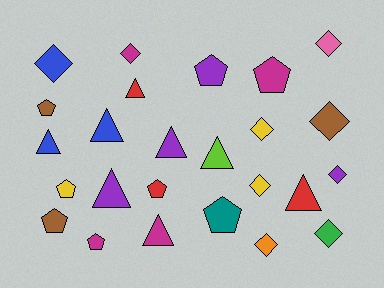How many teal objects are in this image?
There is 1 teal object.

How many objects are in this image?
There are 25 objects.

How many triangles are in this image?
There are 8 triangles.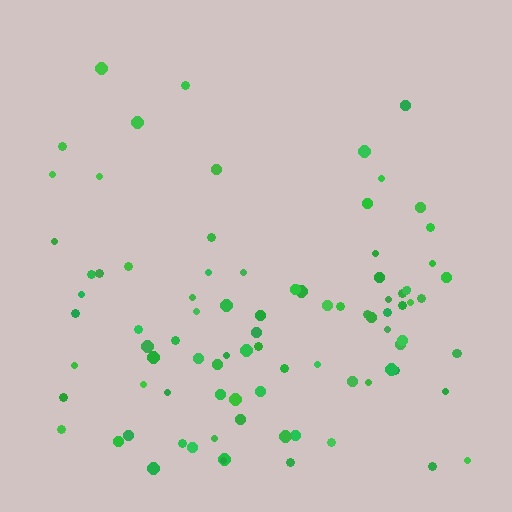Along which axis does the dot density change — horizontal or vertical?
Vertical.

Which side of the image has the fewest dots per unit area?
The top.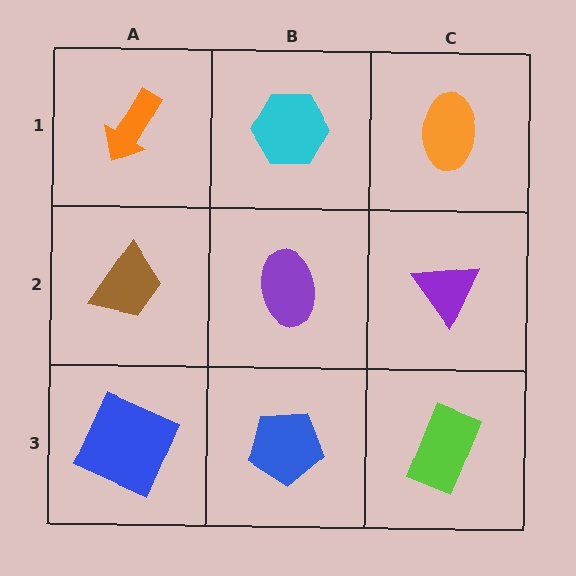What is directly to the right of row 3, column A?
A blue pentagon.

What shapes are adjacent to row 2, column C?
An orange ellipse (row 1, column C), a lime rectangle (row 3, column C), a purple ellipse (row 2, column B).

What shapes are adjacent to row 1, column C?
A purple triangle (row 2, column C), a cyan hexagon (row 1, column B).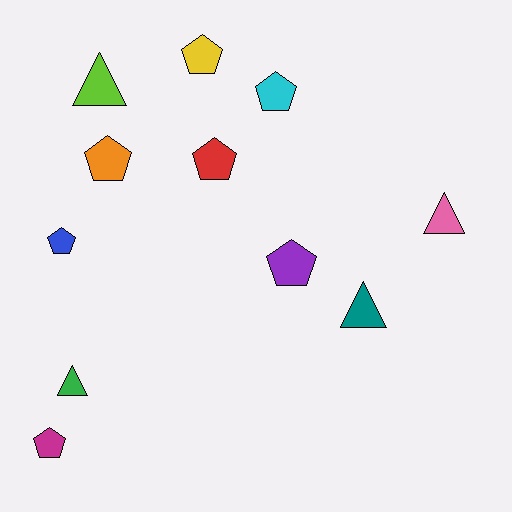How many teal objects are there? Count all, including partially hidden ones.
There is 1 teal object.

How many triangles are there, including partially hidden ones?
There are 4 triangles.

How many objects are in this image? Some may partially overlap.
There are 11 objects.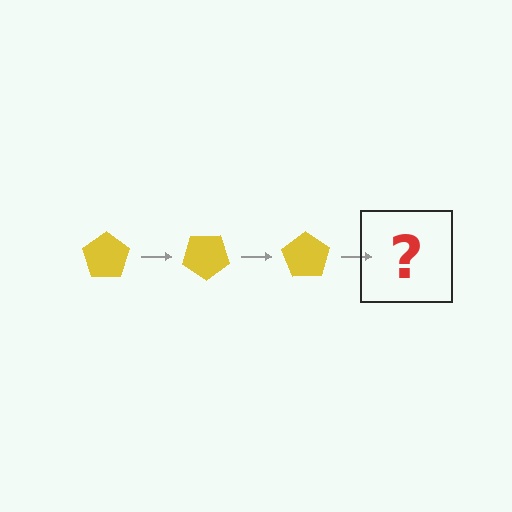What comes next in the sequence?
The next element should be a yellow pentagon rotated 105 degrees.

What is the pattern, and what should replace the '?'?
The pattern is that the pentagon rotates 35 degrees each step. The '?' should be a yellow pentagon rotated 105 degrees.